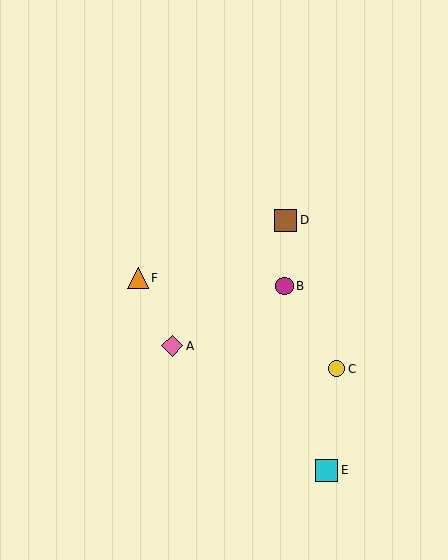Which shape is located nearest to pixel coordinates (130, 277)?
The orange triangle (labeled F) at (138, 278) is nearest to that location.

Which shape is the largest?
The cyan square (labeled E) is the largest.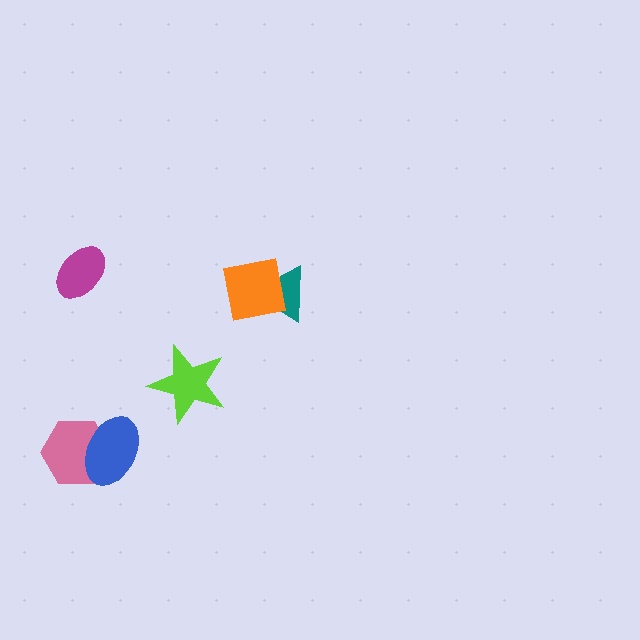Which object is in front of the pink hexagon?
The blue ellipse is in front of the pink hexagon.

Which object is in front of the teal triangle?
The orange square is in front of the teal triangle.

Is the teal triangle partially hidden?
Yes, it is partially covered by another shape.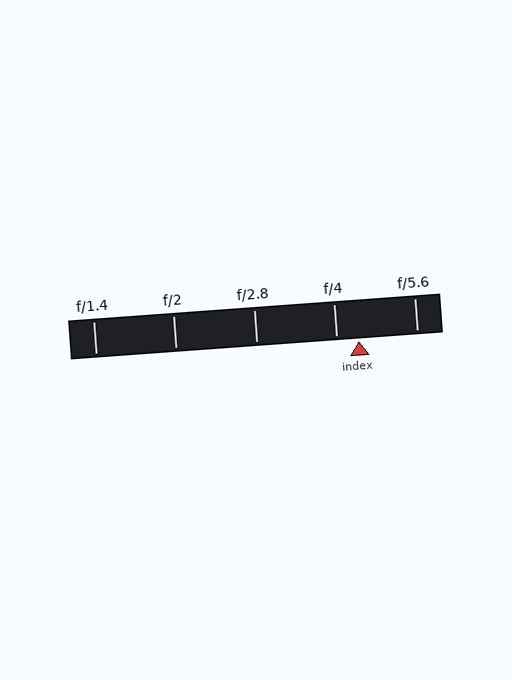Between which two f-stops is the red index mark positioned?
The index mark is between f/4 and f/5.6.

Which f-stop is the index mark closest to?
The index mark is closest to f/4.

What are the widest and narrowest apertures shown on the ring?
The widest aperture shown is f/1.4 and the narrowest is f/5.6.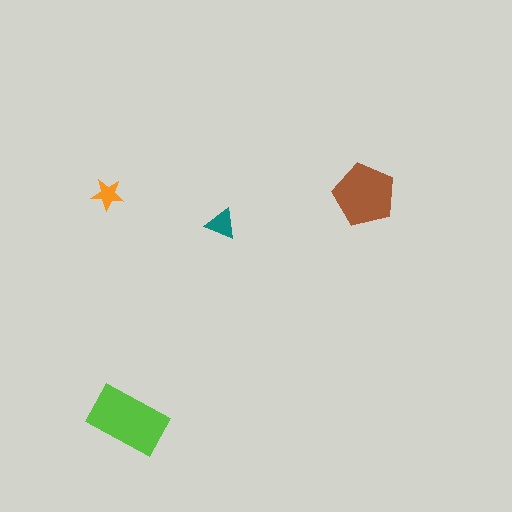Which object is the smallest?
The orange star.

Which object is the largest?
The lime rectangle.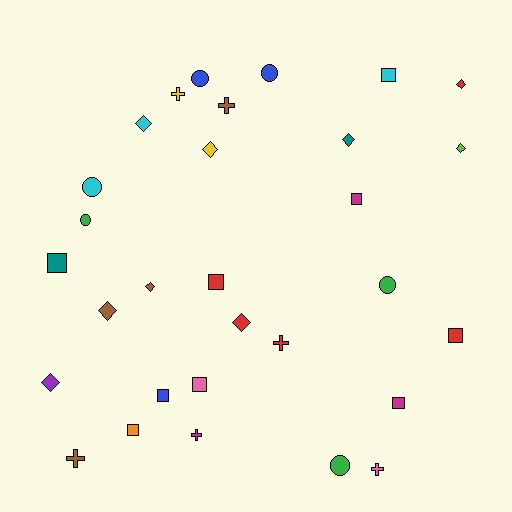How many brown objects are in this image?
There are 4 brown objects.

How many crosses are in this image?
There are 6 crosses.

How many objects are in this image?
There are 30 objects.